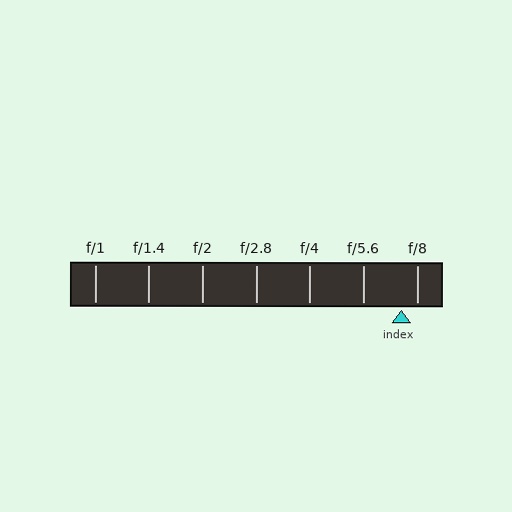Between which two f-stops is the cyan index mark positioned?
The index mark is between f/5.6 and f/8.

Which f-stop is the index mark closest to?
The index mark is closest to f/8.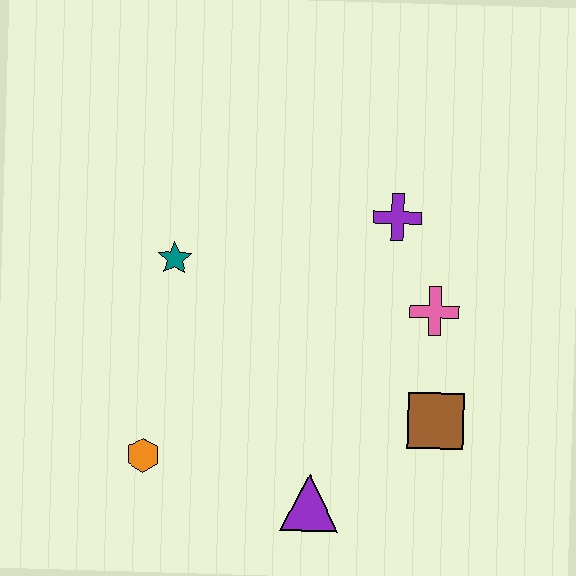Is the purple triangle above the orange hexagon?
No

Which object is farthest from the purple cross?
The orange hexagon is farthest from the purple cross.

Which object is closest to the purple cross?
The pink cross is closest to the purple cross.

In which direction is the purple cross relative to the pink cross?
The purple cross is above the pink cross.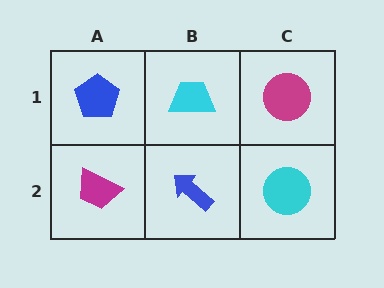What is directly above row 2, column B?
A cyan trapezoid.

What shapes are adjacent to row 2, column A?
A blue pentagon (row 1, column A), a blue arrow (row 2, column B).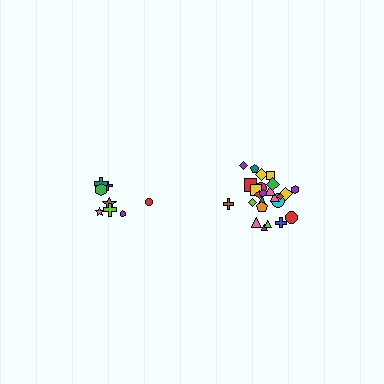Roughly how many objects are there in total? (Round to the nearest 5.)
Roughly 35 objects in total.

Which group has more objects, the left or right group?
The right group.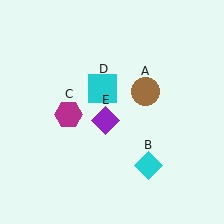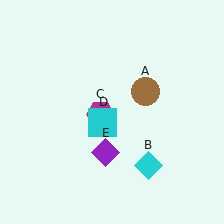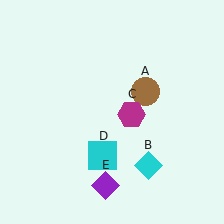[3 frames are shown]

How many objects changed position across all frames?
3 objects changed position: magenta hexagon (object C), cyan square (object D), purple diamond (object E).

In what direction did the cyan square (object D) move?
The cyan square (object D) moved down.